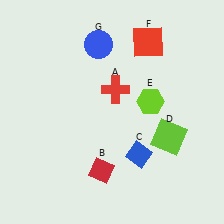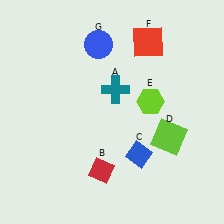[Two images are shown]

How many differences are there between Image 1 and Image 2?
There is 1 difference between the two images.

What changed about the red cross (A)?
In Image 1, A is red. In Image 2, it changed to teal.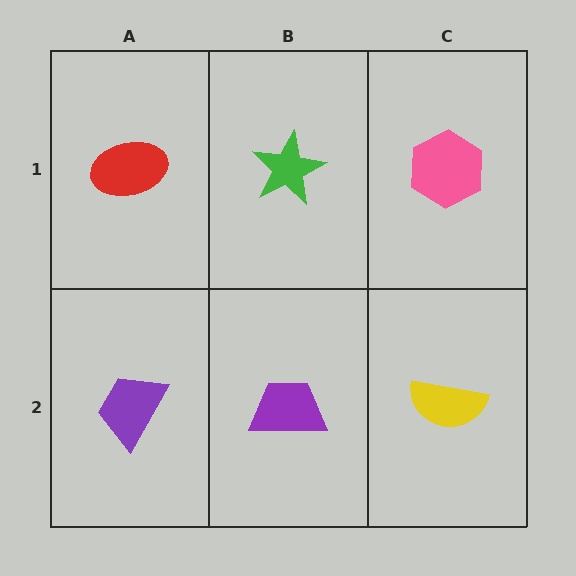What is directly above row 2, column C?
A pink hexagon.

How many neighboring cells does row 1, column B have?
3.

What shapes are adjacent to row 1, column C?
A yellow semicircle (row 2, column C), a green star (row 1, column B).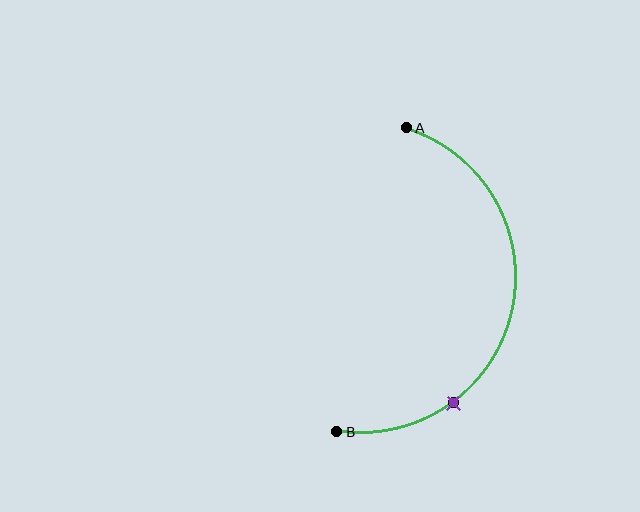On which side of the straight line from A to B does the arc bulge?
The arc bulges to the right of the straight line connecting A and B.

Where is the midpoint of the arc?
The arc midpoint is the point on the curve farthest from the straight line joining A and B. It sits to the right of that line.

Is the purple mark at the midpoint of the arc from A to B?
No. The purple mark lies on the arc but is closer to endpoint B. The arc midpoint would be at the point on the curve equidistant along the arc from both A and B.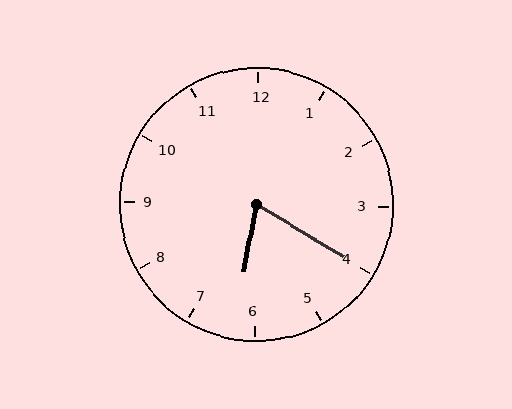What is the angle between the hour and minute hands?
Approximately 70 degrees.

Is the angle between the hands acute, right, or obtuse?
It is acute.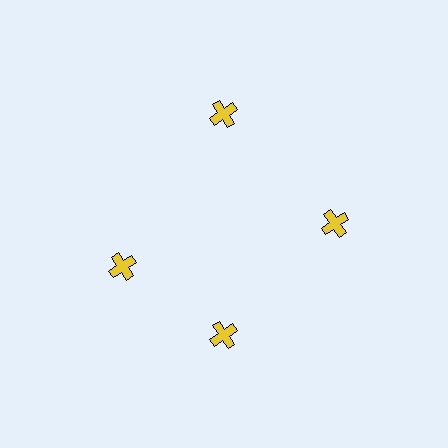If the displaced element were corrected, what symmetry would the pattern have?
It would have 4-fold rotational symmetry — the pattern would map onto itself every 90 degrees.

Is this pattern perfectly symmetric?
No. The 4 yellow crosses are arranged in a ring, but one element near the 9 o'clock position is rotated out of alignment along the ring, breaking the 4-fold rotational symmetry.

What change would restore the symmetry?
The symmetry would be restored by rotating it back into even spacing with its neighbors so that all 4 crosses sit at equal angles and equal distance from the center.